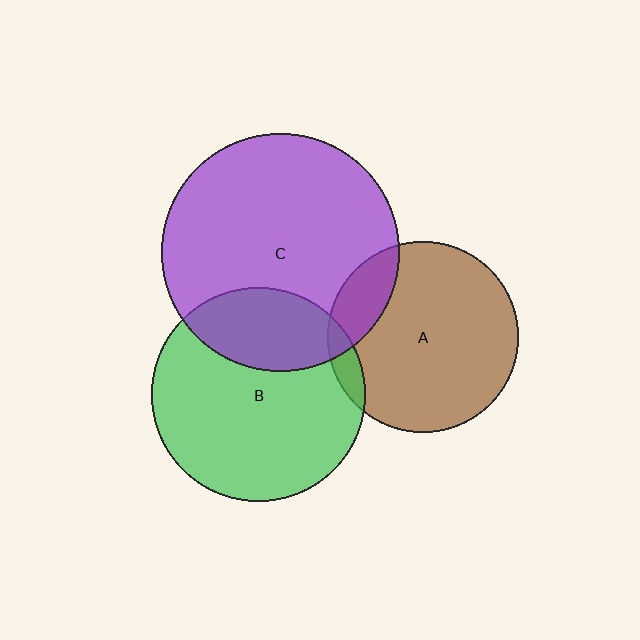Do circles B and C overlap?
Yes.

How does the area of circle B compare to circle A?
Approximately 1.3 times.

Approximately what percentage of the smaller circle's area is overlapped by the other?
Approximately 30%.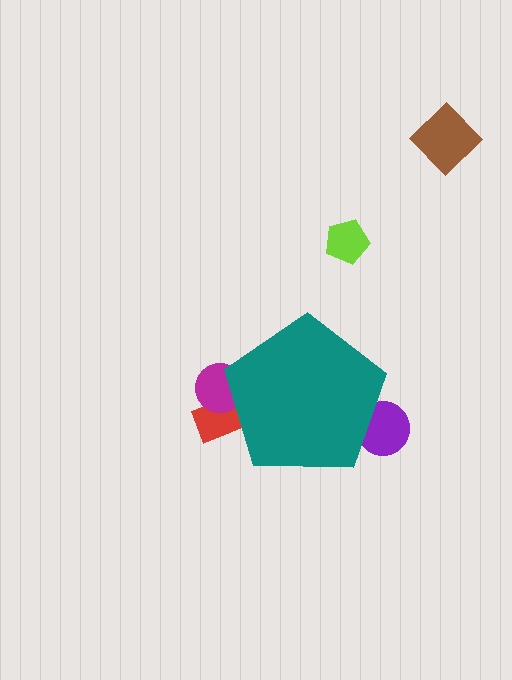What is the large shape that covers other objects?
A teal pentagon.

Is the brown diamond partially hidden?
No, the brown diamond is fully visible.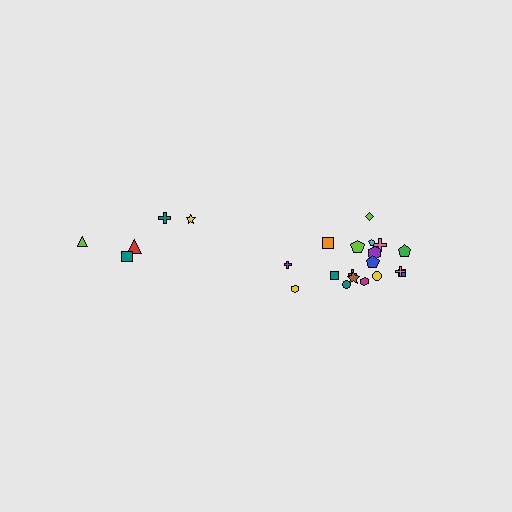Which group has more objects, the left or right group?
The right group.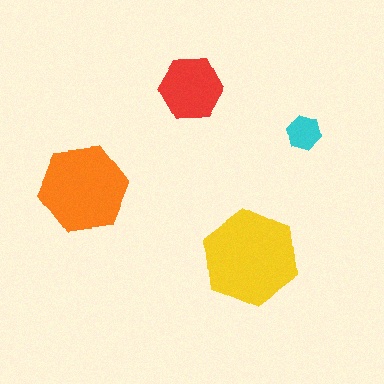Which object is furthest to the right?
The cyan hexagon is rightmost.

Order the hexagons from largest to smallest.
the yellow one, the orange one, the red one, the cyan one.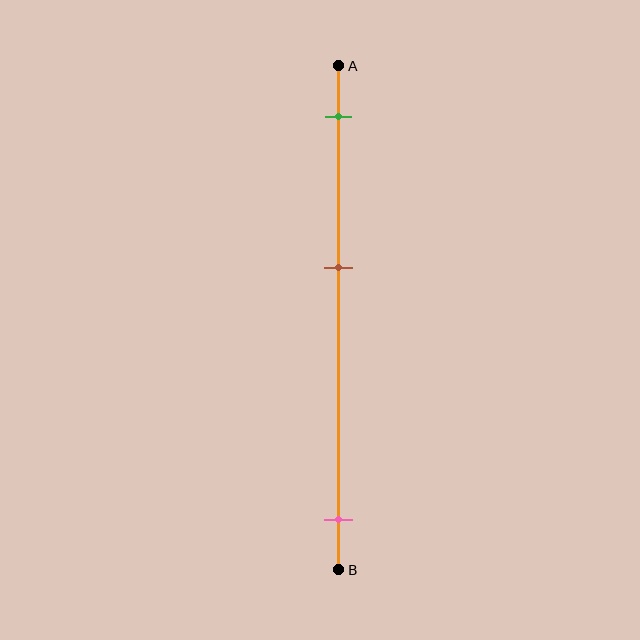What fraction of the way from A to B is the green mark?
The green mark is approximately 10% (0.1) of the way from A to B.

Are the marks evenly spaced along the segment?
No, the marks are not evenly spaced.